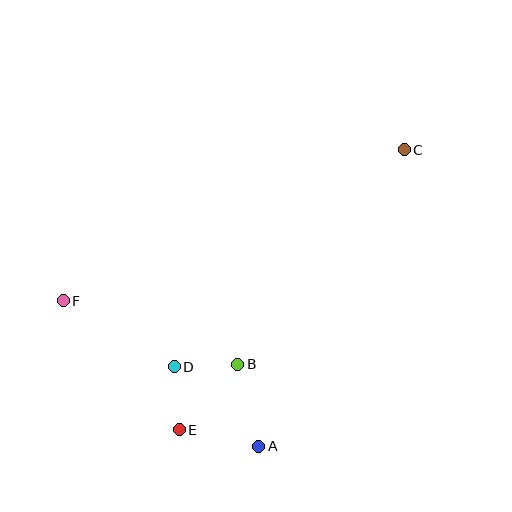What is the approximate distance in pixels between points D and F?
The distance between D and F is approximately 129 pixels.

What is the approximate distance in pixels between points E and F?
The distance between E and F is approximately 173 pixels.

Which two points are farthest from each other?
Points C and F are farthest from each other.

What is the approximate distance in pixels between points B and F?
The distance between B and F is approximately 185 pixels.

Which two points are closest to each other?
Points D and E are closest to each other.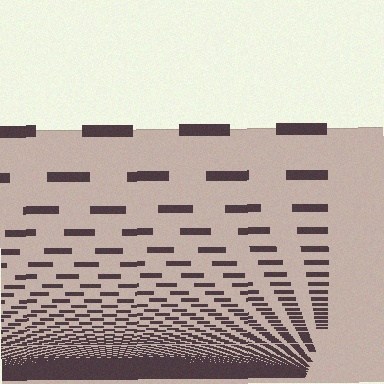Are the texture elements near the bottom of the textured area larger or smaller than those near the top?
Smaller. The gradient is inverted — elements near the bottom are smaller and denser.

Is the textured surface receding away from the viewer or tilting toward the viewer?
The surface appears to tilt toward the viewer. Texture elements get larger and sparser toward the top.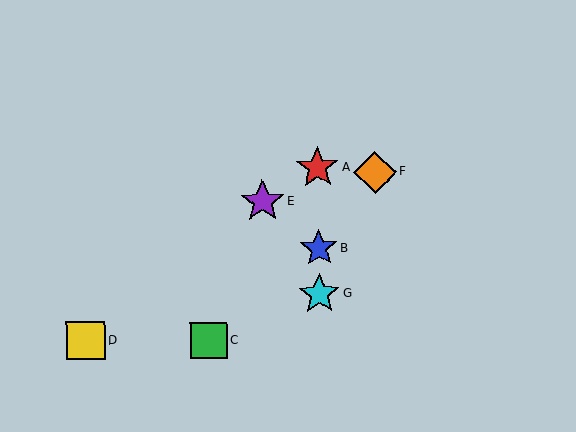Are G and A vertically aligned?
Yes, both are at x≈319.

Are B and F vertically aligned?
No, B is at x≈319 and F is at x≈375.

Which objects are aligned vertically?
Objects A, B, G are aligned vertically.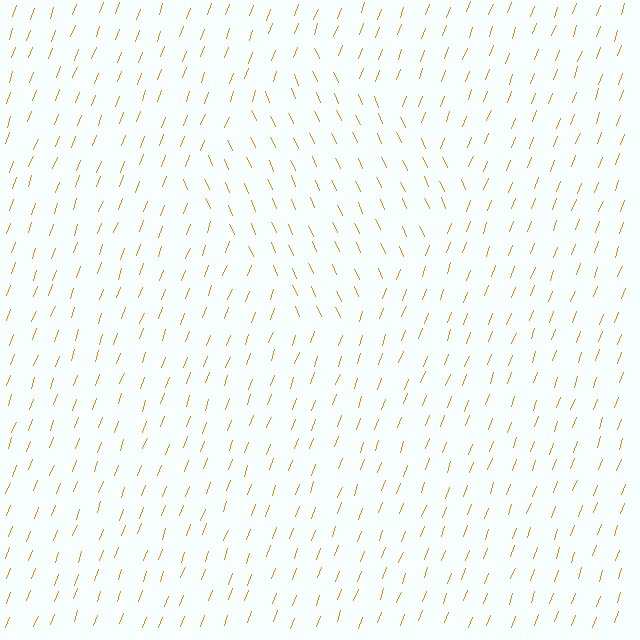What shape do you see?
I see a diamond.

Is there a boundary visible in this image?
Yes, there is a texture boundary formed by a change in line orientation.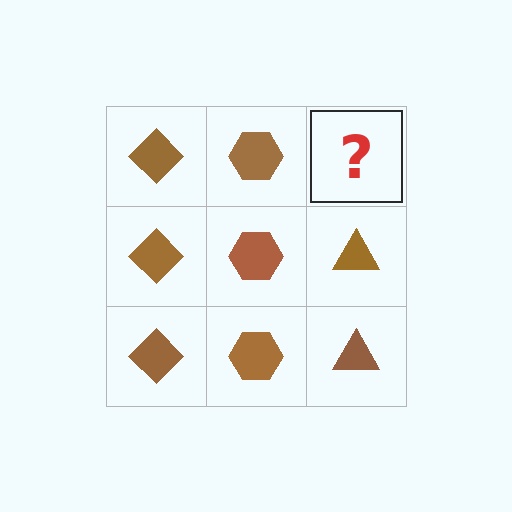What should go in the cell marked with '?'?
The missing cell should contain a brown triangle.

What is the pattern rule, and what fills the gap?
The rule is that each column has a consistent shape. The gap should be filled with a brown triangle.